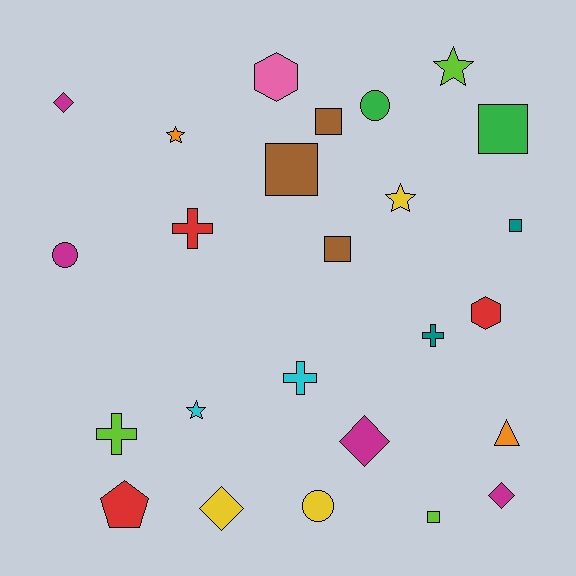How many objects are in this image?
There are 25 objects.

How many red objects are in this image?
There are 3 red objects.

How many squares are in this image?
There are 6 squares.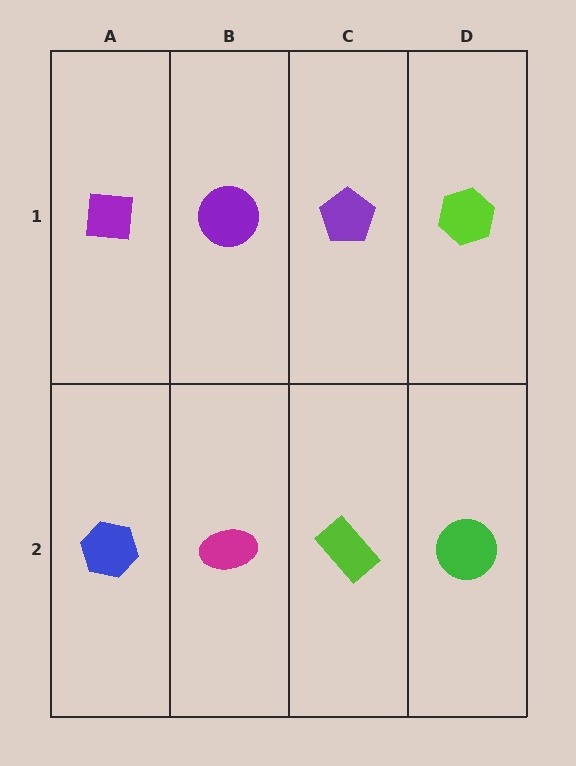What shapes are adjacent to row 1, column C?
A lime rectangle (row 2, column C), a purple circle (row 1, column B), a lime hexagon (row 1, column D).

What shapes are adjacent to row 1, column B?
A magenta ellipse (row 2, column B), a purple square (row 1, column A), a purple pentagon (row 1, column C).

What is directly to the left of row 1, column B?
A purple square.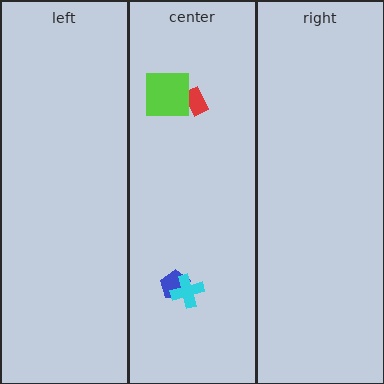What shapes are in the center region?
The red rectangle, the blue pentagon, the cyan cross, the lime square.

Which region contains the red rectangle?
The center region.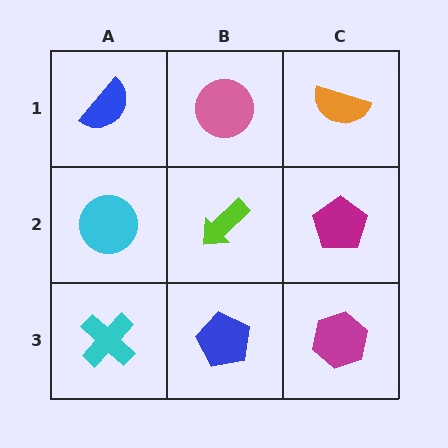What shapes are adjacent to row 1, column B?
A lime arrow (row 2, column B), a blue semicircle (row 1, column A), an orange semicircle (row 1, column C).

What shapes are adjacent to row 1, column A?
A cyan circle (row 2, column A), a pink circle (row 1, column B).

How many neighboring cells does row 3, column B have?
3.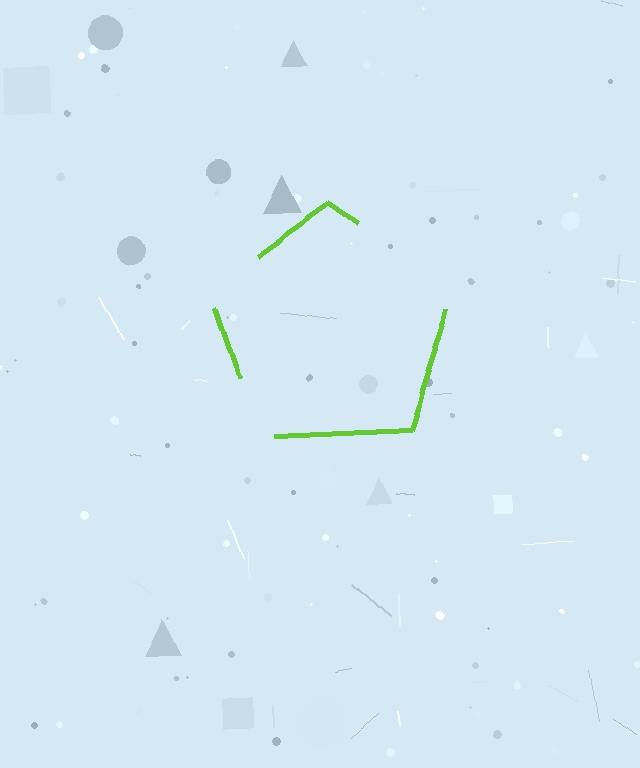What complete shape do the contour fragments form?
The contour fragments form a pentagon.